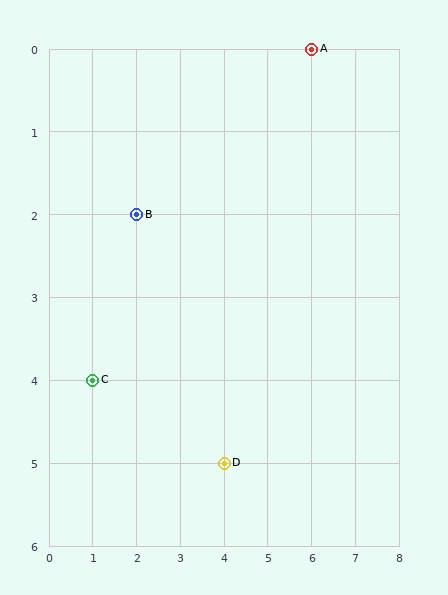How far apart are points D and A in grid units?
Points D and A are 2 columns and 5 rows apart (about 5.4 grid units diagonally).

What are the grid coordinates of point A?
Point A is at grid coordinates (6, 0).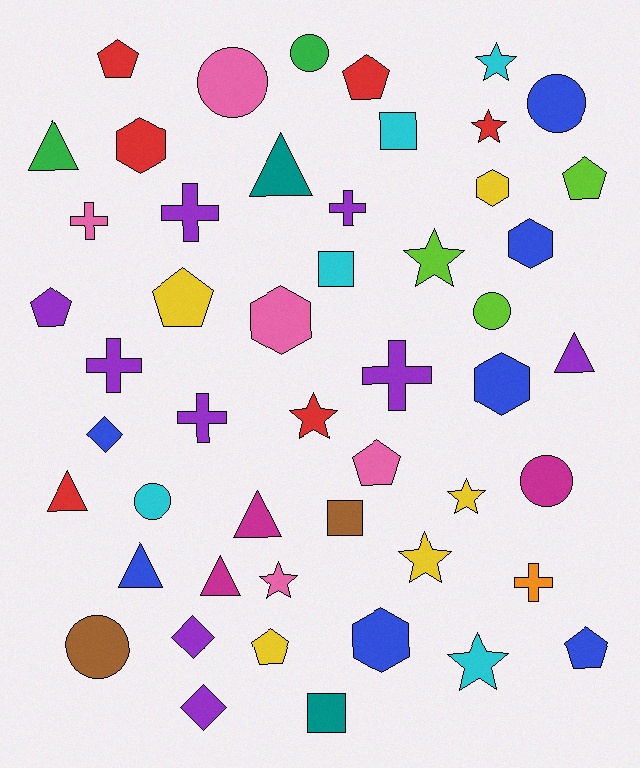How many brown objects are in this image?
There are 2 brown objects.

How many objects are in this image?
There are 50 objects.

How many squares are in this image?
There are 4 squares.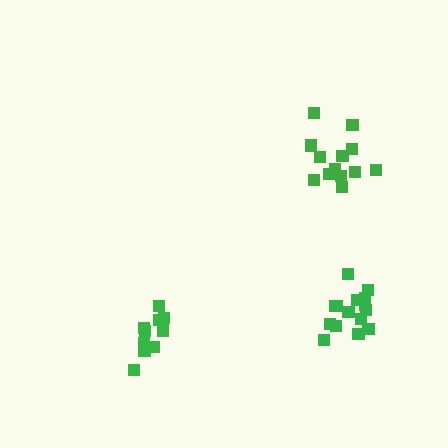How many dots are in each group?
Group 1: 13 dots, Group 2: 10 dots, Group 3: 15 dots (38 total).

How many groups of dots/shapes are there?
There are 3 groups.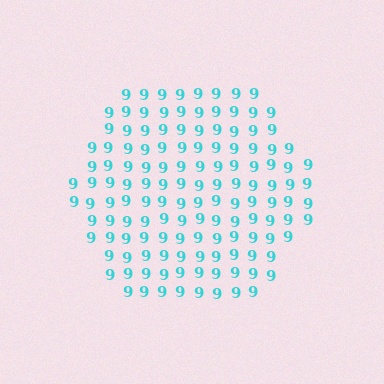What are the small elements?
The small elements are digit 9's.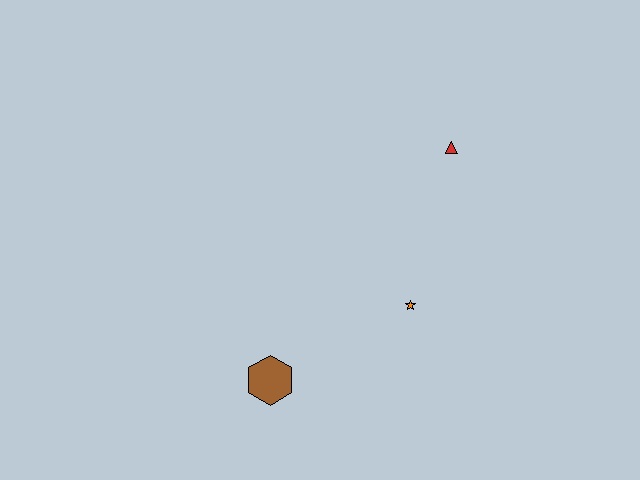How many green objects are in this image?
There are no green objects.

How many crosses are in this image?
There are no crosses.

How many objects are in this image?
There are 3 objects.